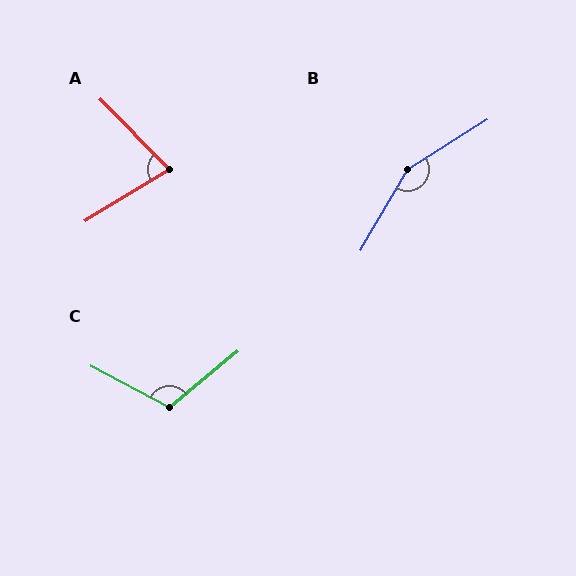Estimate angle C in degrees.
Approximately 113 degrees.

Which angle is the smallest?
A, at approximately 77 degrees.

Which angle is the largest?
B, at approximately 152 degrees.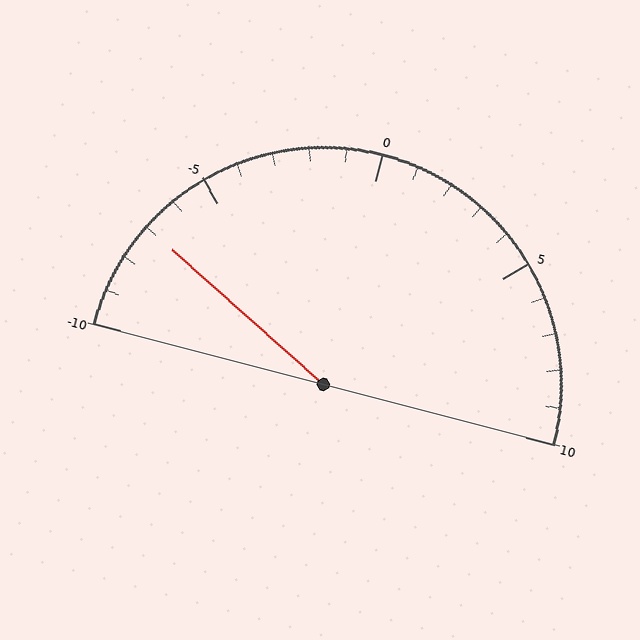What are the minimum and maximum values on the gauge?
The gauge ranges from -10 to 10.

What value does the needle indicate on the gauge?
The needle indicates approximately -7.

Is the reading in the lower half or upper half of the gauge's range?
The reading is in the lower half of the range (-10 to 10).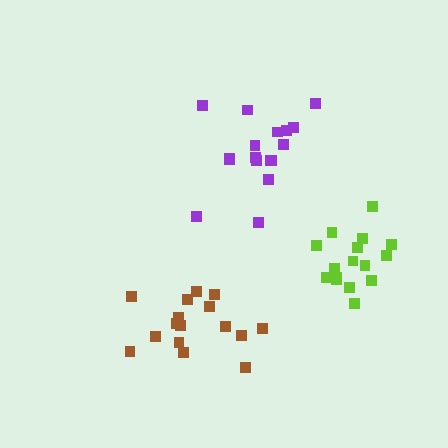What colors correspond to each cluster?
The clusters are colored: purple, lime, brown.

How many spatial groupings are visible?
There are 3 spatial groupings.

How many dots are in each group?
Group 1: 17 dots, Group 2: 16 dots, Group 3: 16 dots (49 total).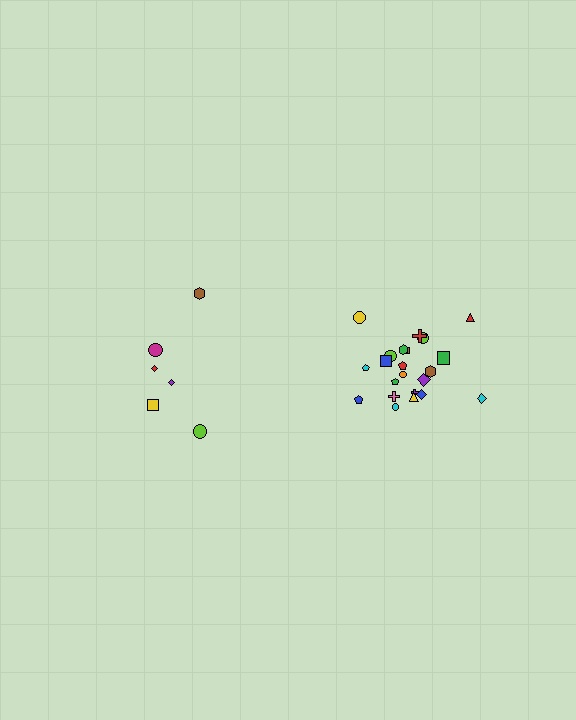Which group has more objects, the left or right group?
The right group.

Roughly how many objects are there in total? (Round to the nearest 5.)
Roughly 30 objects in total.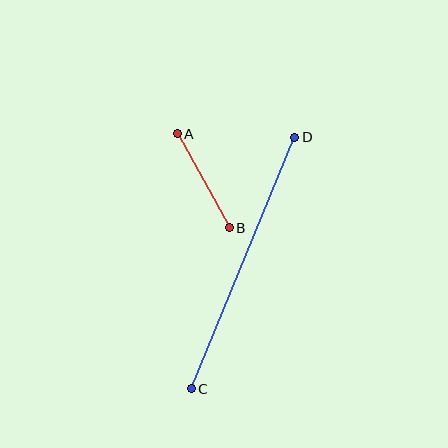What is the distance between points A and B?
The distance is approximately 107 pixels.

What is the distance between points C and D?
The distance is approximately 272 pixels.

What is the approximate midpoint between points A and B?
The midpoint is at approximately (203, 181) pixels.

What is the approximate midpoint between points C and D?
The midpoint is at approximately (243, 263) pixels.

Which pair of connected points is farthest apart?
Points C and D are farthest apart.